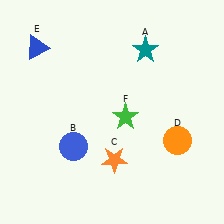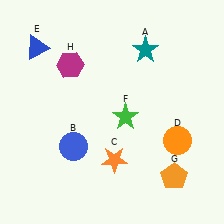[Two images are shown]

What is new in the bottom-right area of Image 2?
An orange pentagon (G) was added in the bottom-right area of Image 2.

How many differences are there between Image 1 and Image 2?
There are 2 differences between the two images.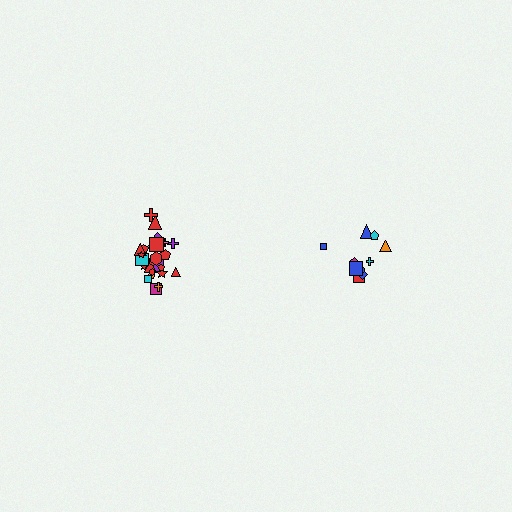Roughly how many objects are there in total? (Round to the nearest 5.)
Roughly 35 objects in total.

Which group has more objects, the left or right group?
The left group.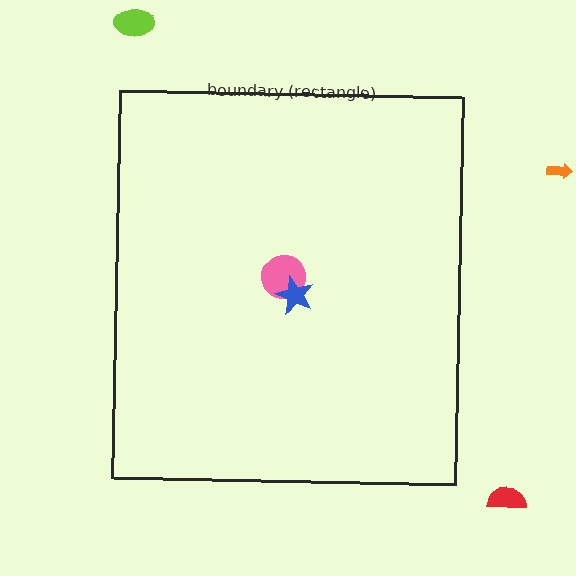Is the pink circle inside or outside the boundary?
Inside.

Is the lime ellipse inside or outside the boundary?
Outside.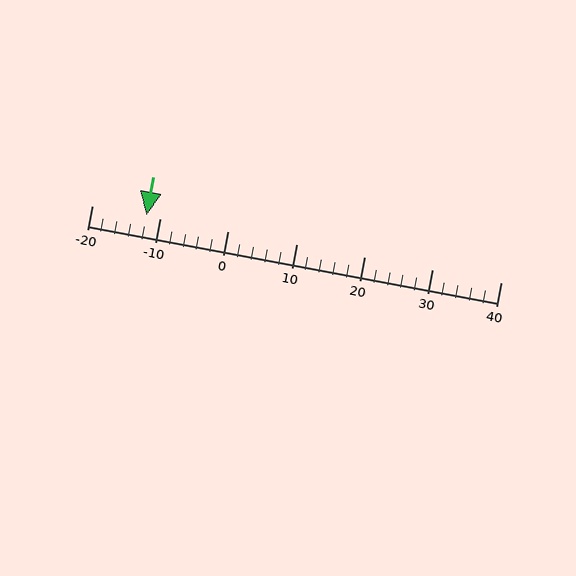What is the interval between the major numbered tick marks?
The major tick marks are spaced 10 units apart.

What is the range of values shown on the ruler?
The ruler shows values from -20 to 40.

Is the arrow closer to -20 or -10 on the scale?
The arrow is closer to -10.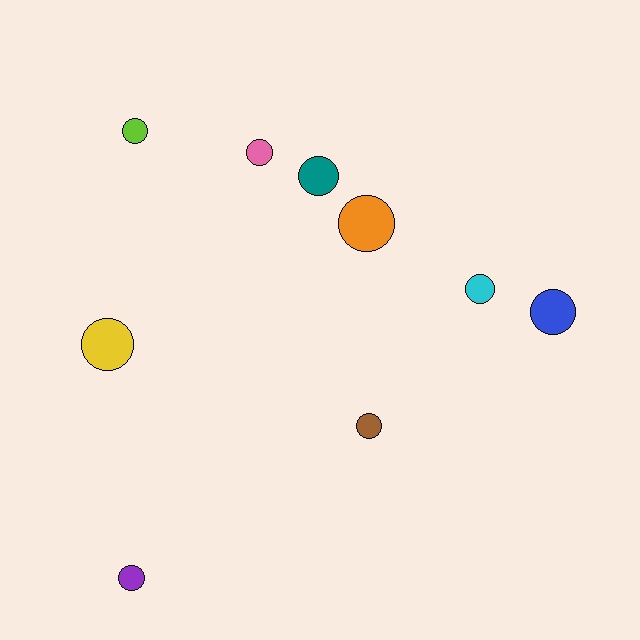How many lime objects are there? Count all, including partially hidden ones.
There is 1 lime object.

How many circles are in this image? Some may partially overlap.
There are 9 circles.